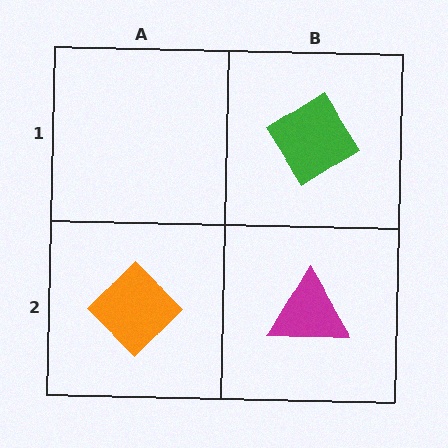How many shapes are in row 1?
1 shape.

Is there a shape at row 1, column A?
No, that cell is empty.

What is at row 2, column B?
A magenta triangle.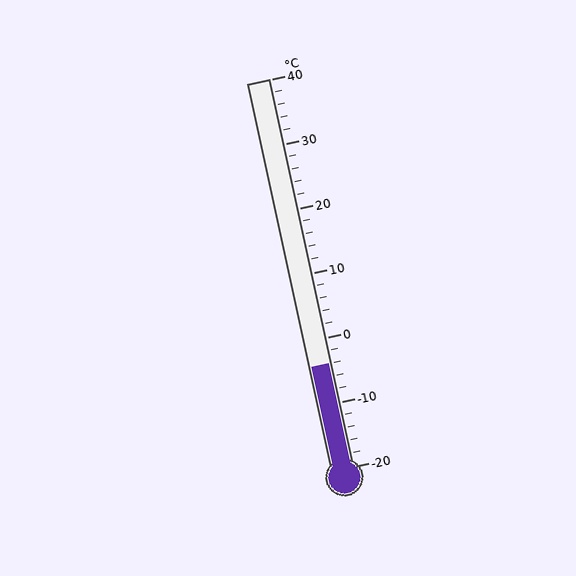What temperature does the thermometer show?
The thermometer shows approximately -4°C.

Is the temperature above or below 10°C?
The temperature is below 10°C.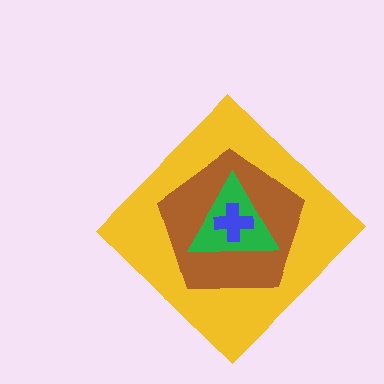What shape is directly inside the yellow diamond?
The brown pentagon.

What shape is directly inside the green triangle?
The blue cross.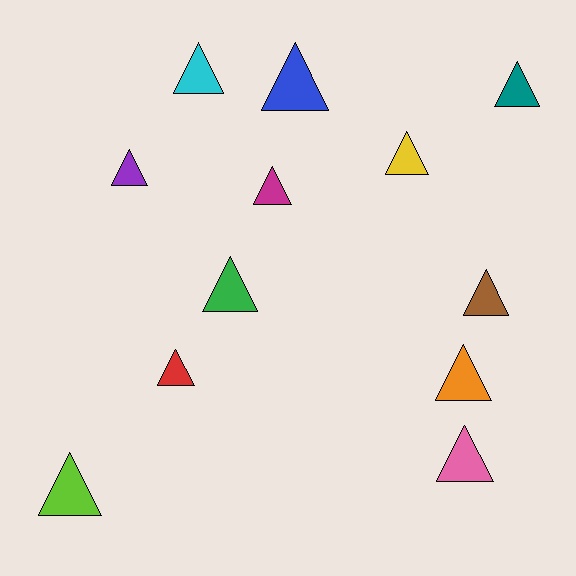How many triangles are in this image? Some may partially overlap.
There are 12 triangles.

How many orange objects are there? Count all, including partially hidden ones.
There is 1 orange object.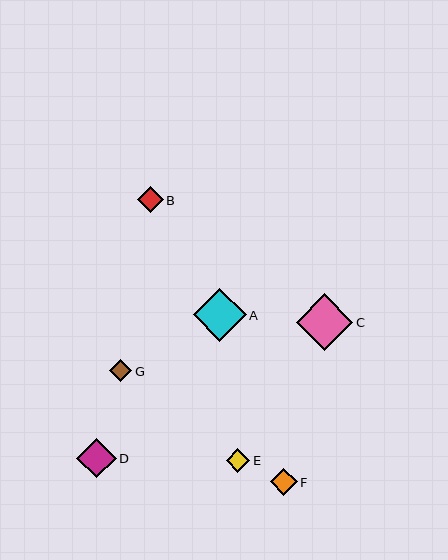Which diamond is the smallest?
Diamond G is the smallest with a size of approximately 22 pixels.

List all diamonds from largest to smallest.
From largest to smallest: C, A, D, F, B, E, G.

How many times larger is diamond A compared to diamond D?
Diamond A is approximately 1.3 times the size of diamond D.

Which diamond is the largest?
Diamond C is the largest with a size of approximately 56 pixels.